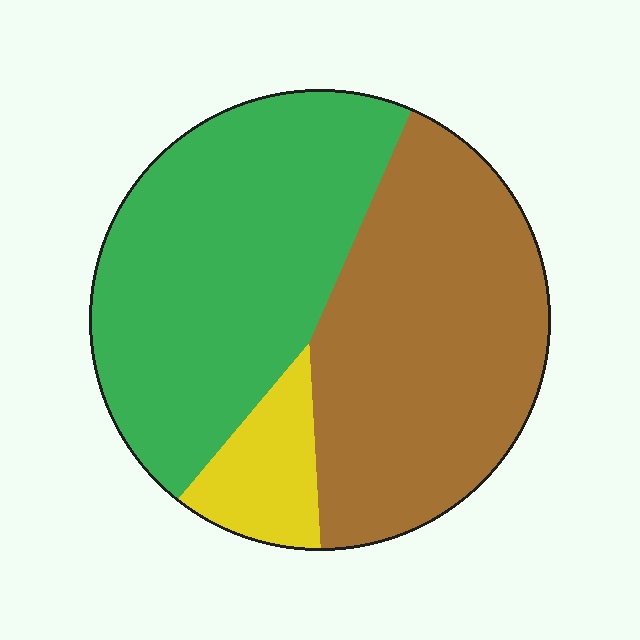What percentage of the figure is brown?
Brown covers about 45% of the figure.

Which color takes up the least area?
Yellow, at roughly 10%.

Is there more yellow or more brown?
Brown.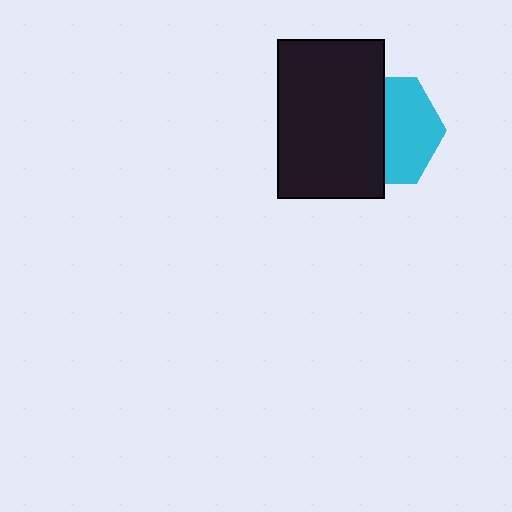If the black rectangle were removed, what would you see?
You would see the complete cyan hexagon.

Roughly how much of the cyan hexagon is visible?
About half of it is visible (roughly 50%).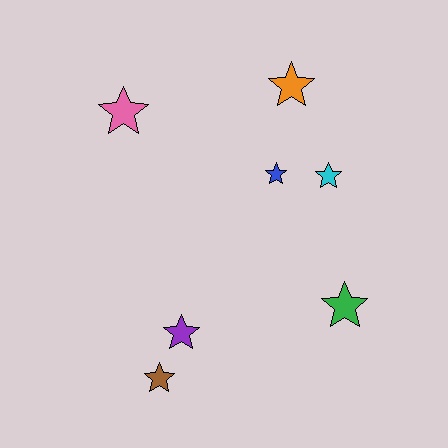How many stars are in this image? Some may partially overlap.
There are 7 stars.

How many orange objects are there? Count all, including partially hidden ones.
There is 1 orange object.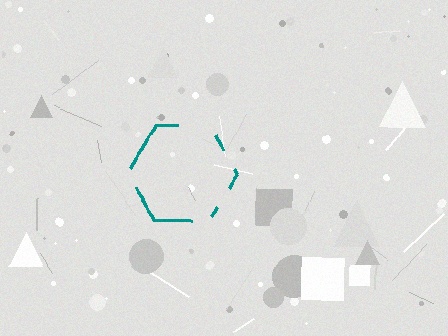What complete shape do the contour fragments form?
The contour fragments form a hexagon.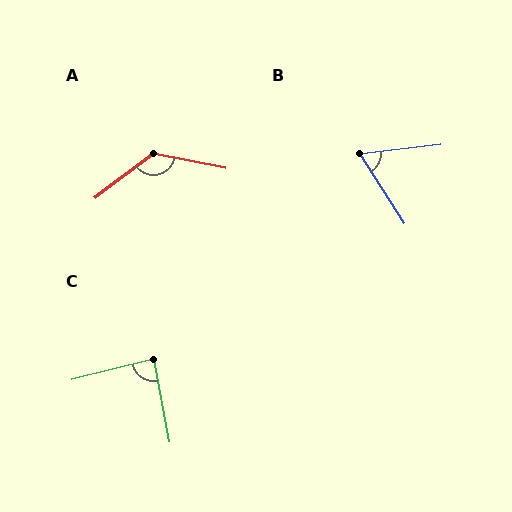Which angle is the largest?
A, at approximately 132 degrees.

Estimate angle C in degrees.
Approximately 87 degrees.